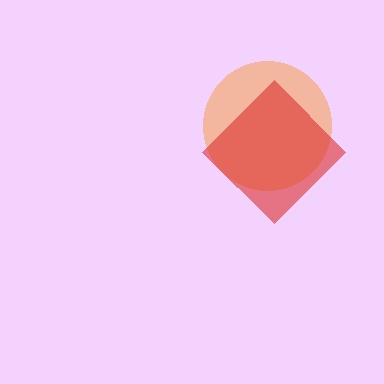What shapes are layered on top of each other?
The layered shapes are: an orange circle, a red diamond.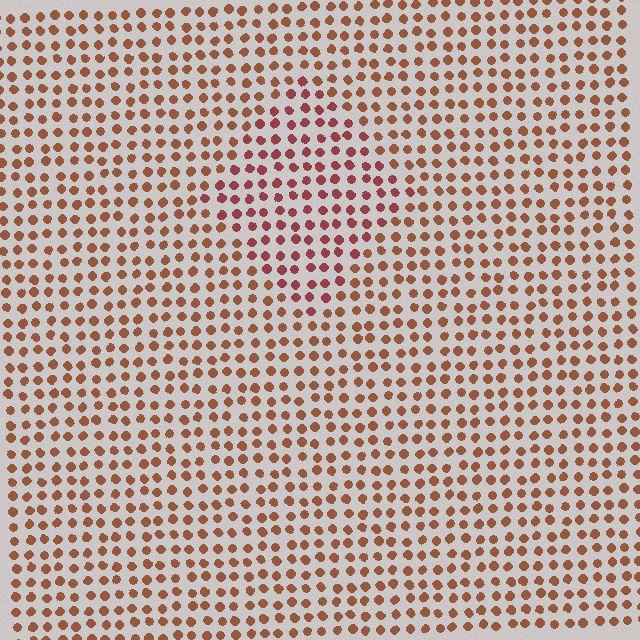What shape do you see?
I see a diamond.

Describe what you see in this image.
The image is filled with small brown elements in a uniform arrangement. A diamond-shaped region is visible where the elements are tinted to a slightly different hue, forming a subtle color boundary.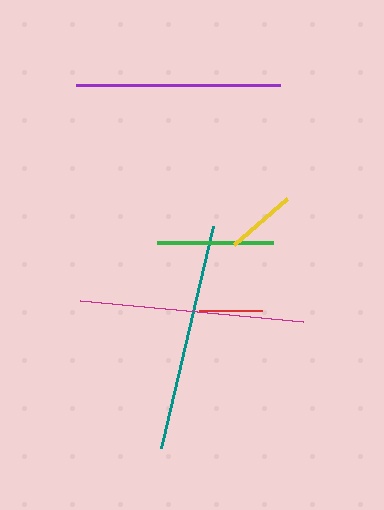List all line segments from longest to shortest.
From longest to shortest: teal, magenta, purple, green, yellow, red.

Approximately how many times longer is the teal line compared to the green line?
The teal line is approximately 2.0 times the length of the green line.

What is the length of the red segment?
The red segment is approximately 62 pixels long.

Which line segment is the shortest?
The red line is the shortest at approximately 62 pixels.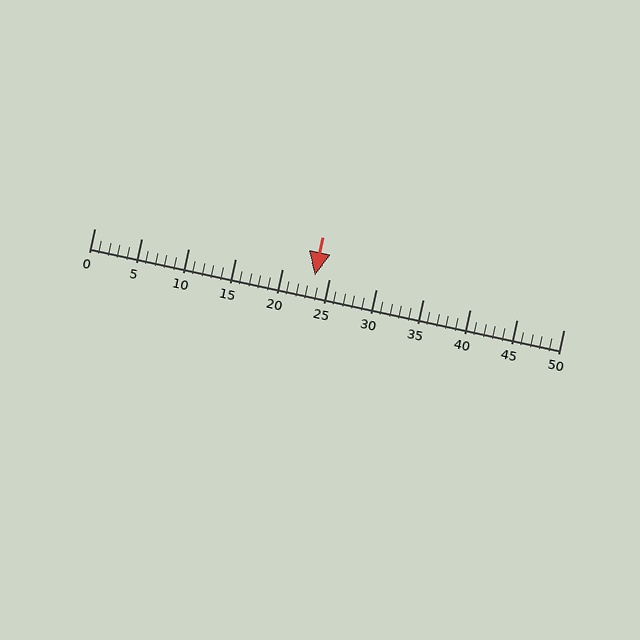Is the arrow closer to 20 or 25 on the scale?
The arrow is closer to 25.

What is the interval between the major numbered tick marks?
The major tick marks are spaced 5 units apart.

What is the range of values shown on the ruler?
The ruler shows values from 0 to 50.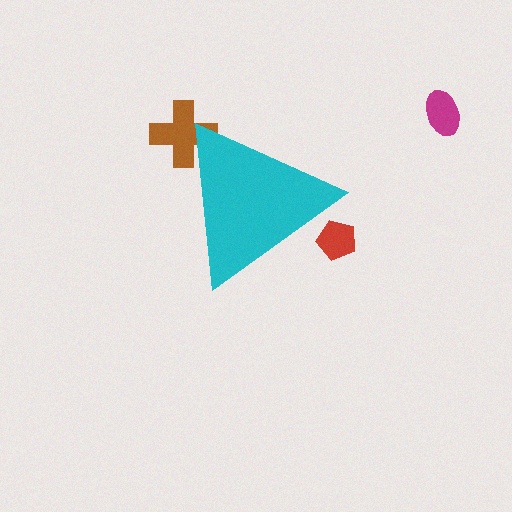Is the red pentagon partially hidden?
Yes, the red pentagon is partially hidden behind the cyan triangle.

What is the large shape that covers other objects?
A cyan triangle.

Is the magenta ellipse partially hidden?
No, the magenta ellipse is fully visible.